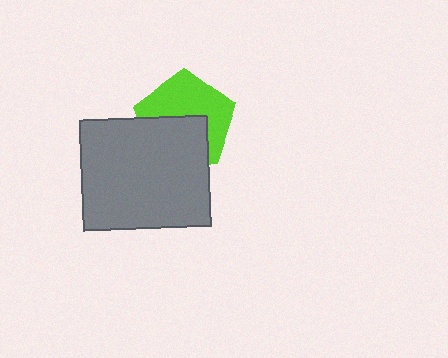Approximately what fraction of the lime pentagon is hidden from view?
Roughly 45% of the lime pentagon is hidden behind the gray rectangle.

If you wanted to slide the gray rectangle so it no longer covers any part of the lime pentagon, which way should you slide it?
Slide it down — that is the most direct way to separate the two shapes.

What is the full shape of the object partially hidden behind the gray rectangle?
The partially hidden object is a lime pentagon.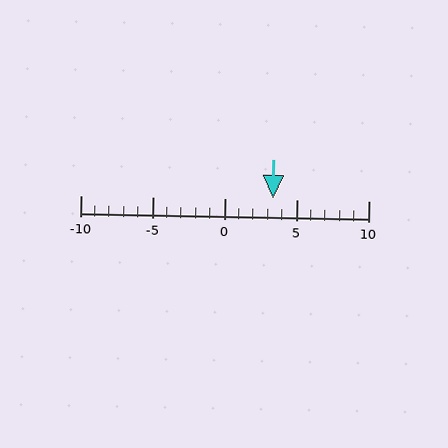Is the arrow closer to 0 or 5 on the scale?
The arrow is closer to 5.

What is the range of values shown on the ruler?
The ruler shows values from -10 to 10.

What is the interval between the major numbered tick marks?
The major tick marks are spaced 5 units apart.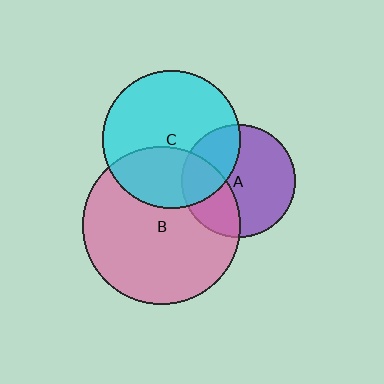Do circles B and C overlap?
Yes.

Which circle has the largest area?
Circle B (pink).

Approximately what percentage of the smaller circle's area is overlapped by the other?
Approximately 35%.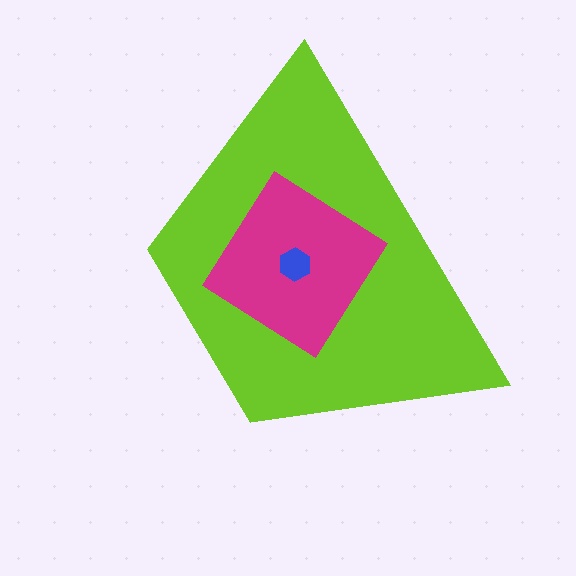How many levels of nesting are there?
3.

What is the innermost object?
The blue hexagon.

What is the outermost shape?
The lime trapezoid.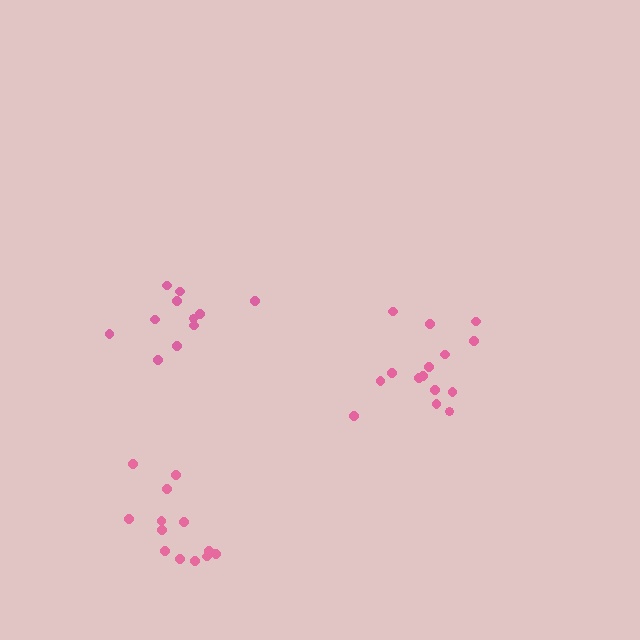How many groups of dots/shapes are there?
There are 3 groups.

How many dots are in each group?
Group 1: 13 dots, Group 2: 11 dots, Group 3: 15 dots (39 total).